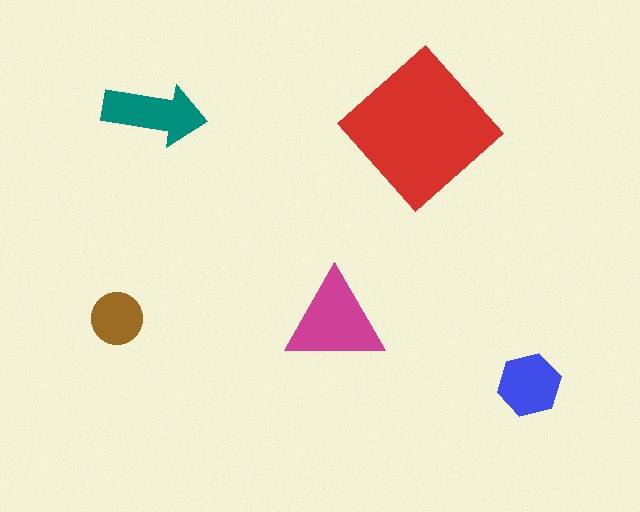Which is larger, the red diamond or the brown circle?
The red diamond.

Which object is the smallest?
The brown circle.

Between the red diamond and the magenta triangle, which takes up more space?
The red diamond.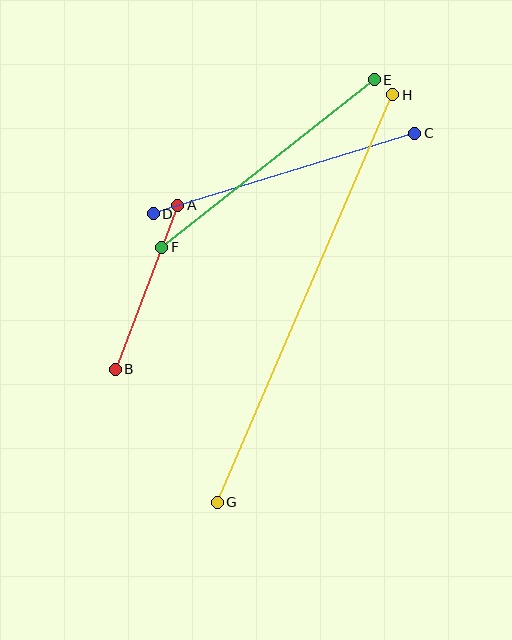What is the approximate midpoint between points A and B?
The midpoint is at approximately (146, 287) pixels.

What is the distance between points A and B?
The distance is approximately 175 pixels.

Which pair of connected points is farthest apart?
Points G and H are farthest apart.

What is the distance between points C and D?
The distance is approximately 274 pixels.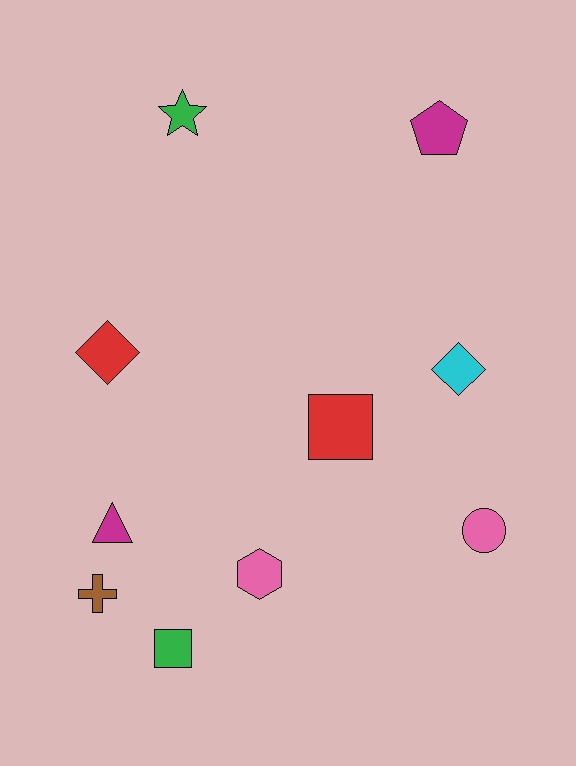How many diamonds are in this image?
There are 2 diamonds.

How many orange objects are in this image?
There are no orange objects.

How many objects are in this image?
There are 10 objects.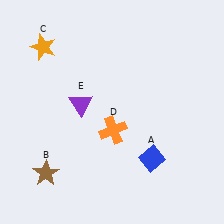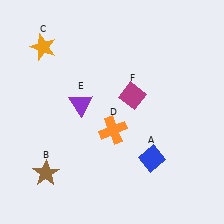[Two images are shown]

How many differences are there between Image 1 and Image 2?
There is 1 difference between the two images.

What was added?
A magenta diamond (F) was added in Image 2.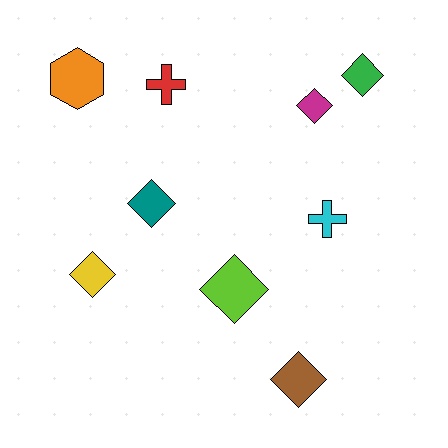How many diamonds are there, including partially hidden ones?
There are 6 diamonds.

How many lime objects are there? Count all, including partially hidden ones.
There is 1 lime object.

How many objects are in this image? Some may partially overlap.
There are 9 objects.